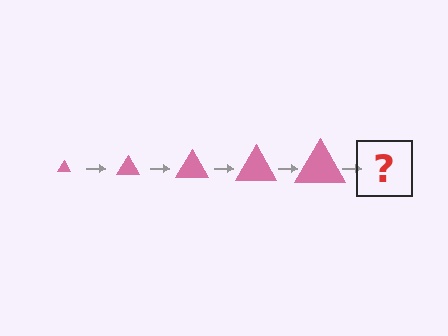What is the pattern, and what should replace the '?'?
The pattern is that the triangle gets progressively larger each step. The '?' should be a pink triangle, larger than the previous one.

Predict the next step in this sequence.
The next step is a pink triangle, larger than the previous one.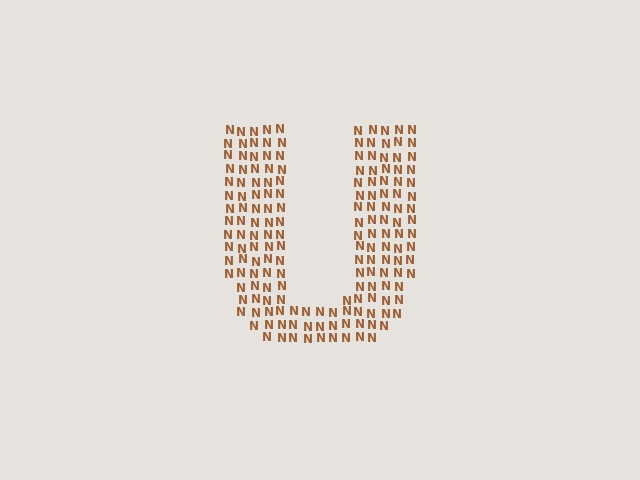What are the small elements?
The small elements are letter N's.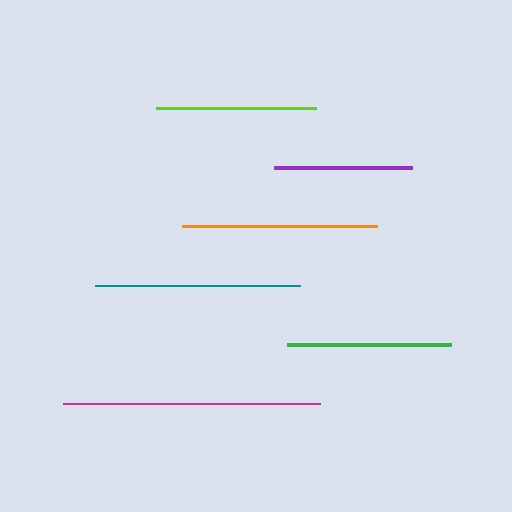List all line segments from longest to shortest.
From longest to shortest: magenta, teal, orange, green, lime, purple.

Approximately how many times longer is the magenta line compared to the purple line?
The magenta line is approximately 1.9 times the length of the purple line.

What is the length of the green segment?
The green segment is approximately 164 pixels long.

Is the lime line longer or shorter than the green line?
The green line is longer than the lime line.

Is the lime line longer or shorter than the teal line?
The teal line is longer than the lime line.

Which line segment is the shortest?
The purple line is the shortest at approximately 137 pixels.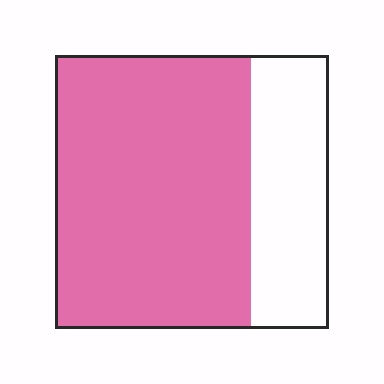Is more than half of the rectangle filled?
Yes.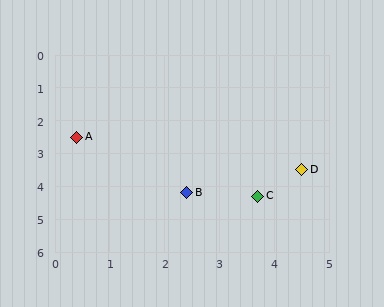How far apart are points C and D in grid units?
Points C and D are about 1.1 grid units apart.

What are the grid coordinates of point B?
Point B is at approximately (2.4, 4.2).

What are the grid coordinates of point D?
Point D is at approximately (4.5, 3.5).